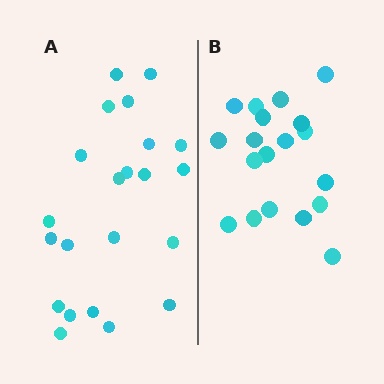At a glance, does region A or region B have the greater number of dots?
Region A (the left region) has more dots.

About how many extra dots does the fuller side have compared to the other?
Region A has just a few more — roughly 2 or 3 more dots than region B.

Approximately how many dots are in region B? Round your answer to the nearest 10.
About 20 dots. (The exact count is 19, which rounds to 20.)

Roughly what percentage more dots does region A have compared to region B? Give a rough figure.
About 15% more.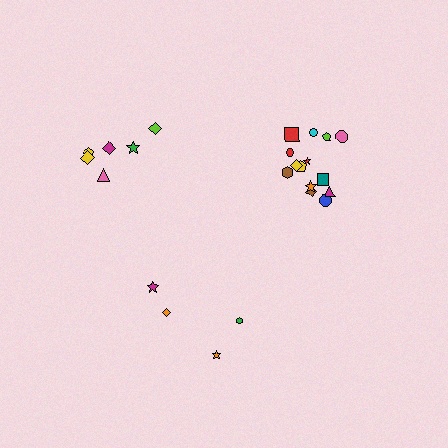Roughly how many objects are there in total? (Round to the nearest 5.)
Roughly 25 objects in total.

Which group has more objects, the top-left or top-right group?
The top-right group.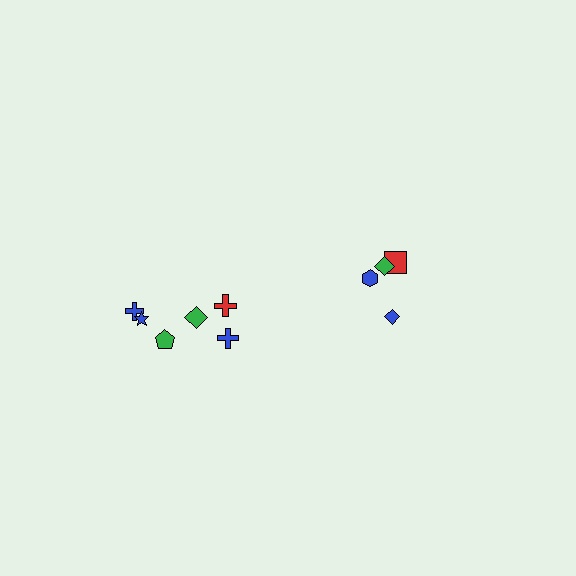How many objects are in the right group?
There are 4 objects.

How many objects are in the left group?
There are 6 objects.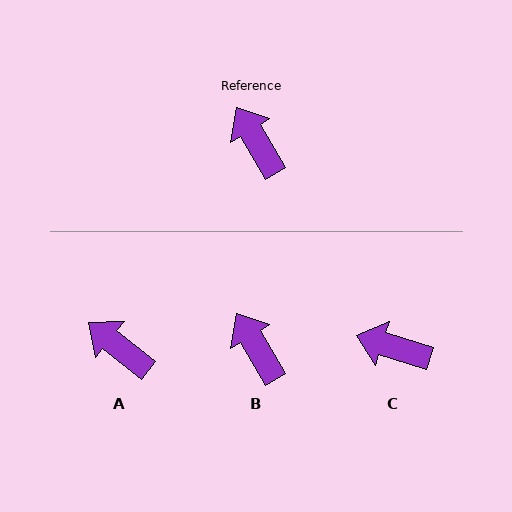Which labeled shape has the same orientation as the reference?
B.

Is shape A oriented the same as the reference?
No, it is off by about 20 degrees.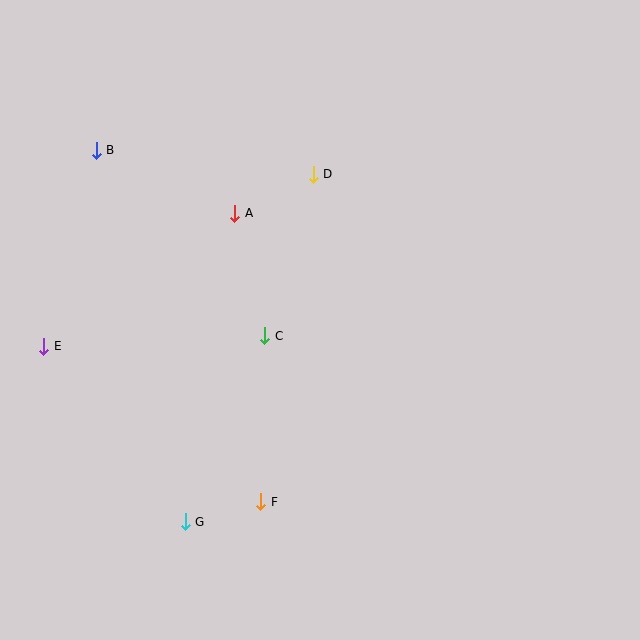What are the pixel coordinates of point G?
Point G is at (185, 522).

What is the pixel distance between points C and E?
The distance between C and E is 221 pixels.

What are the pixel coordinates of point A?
Point A is at (234, 213).